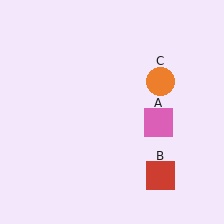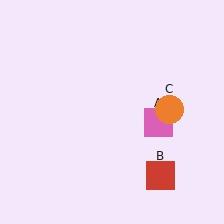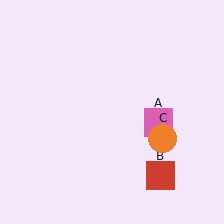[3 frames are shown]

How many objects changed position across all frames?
1 object changed position: orange circle (object C).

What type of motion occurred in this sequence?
The orange circle (object C) rotated clockwise around the center of the scene.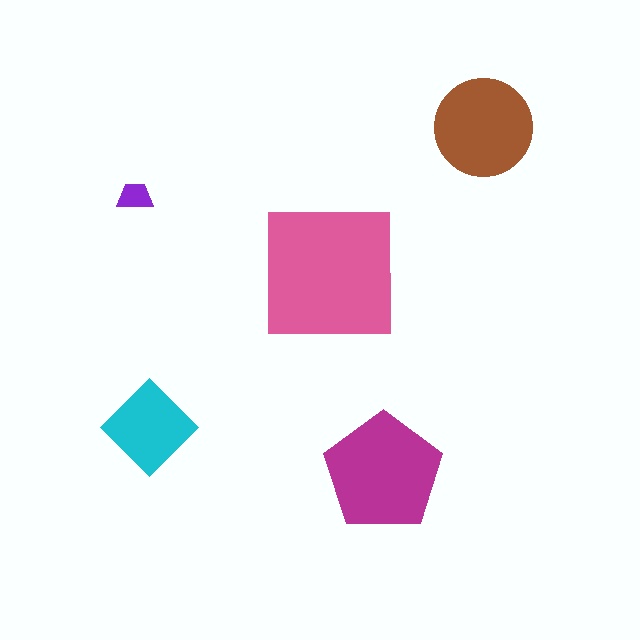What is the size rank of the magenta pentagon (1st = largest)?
2nd.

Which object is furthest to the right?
The brown circle is rightmost.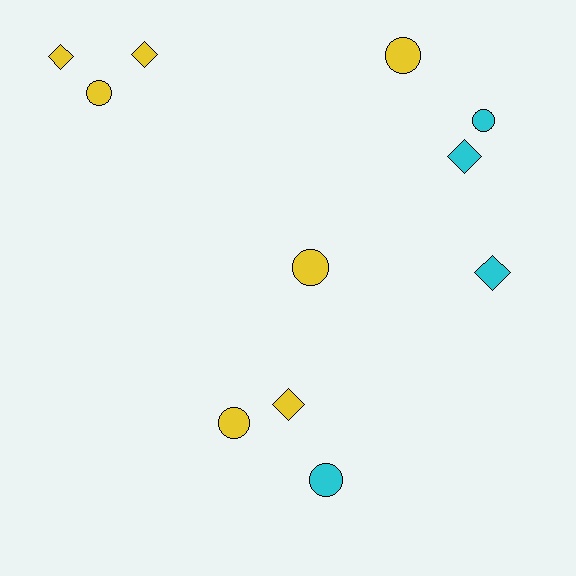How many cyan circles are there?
There are 2 cyan circles.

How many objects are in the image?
There are 11 objects.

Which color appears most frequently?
Yellow, with 7 objects.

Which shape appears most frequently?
Circle, with 6 objects.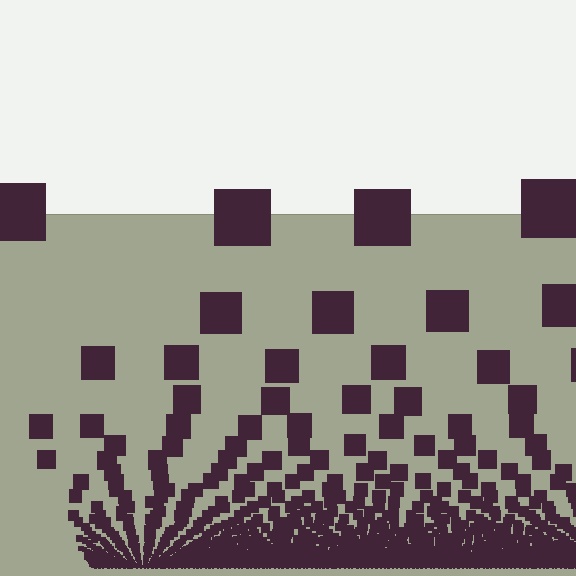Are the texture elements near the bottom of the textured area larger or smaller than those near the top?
Smaller. The gradient is inverted — elements near the bottom are smaller and denser.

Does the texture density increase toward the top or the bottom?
Density increases toward the bottom.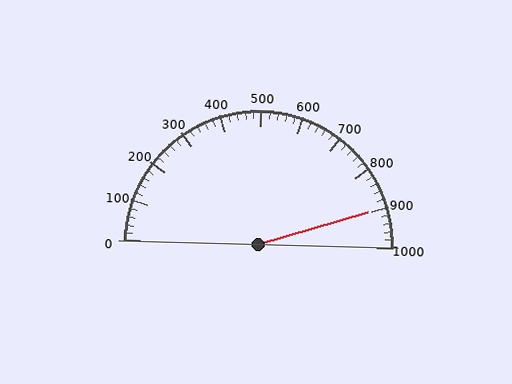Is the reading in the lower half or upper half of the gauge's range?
The reading is in the upper half of the range (0 to 1000).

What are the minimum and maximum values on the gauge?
The gauge ranges from 0 to 1000.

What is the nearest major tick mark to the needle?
The nearest major tick mark is 900.